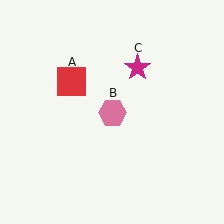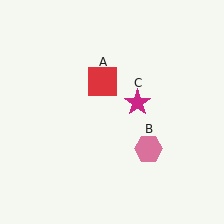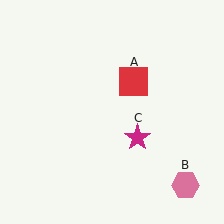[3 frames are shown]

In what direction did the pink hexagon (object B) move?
The pink hexagon (object B) moved down and to the right.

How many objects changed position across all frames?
3 objects changed position: red square (object A), pink hexagon (object B), magenta star (object C).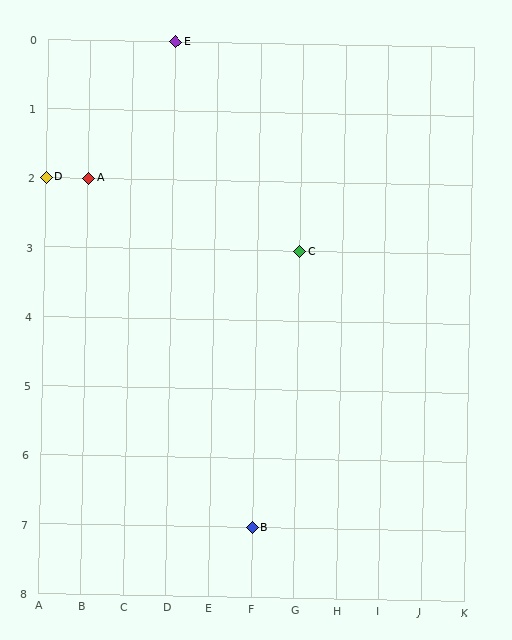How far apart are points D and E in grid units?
Points D and E are 3 columns and 2 rows apart (about 3.6 grid units diagonally).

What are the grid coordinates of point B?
Point B is at grid coordinates (F, 7).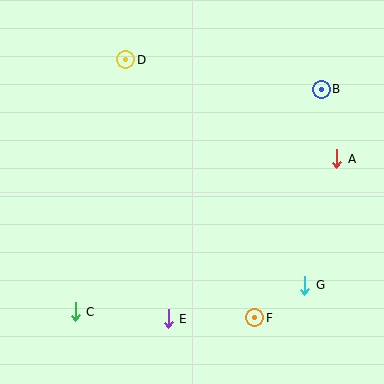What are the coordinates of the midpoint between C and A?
The midpoint between C and A is at (206, 235).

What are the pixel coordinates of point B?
Point B is at (321, 89).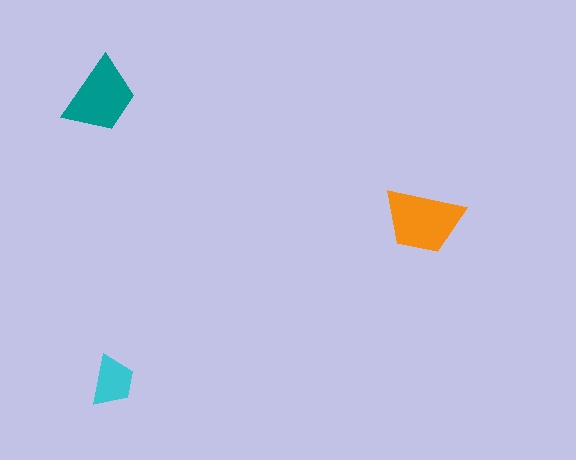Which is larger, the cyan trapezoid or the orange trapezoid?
The orange one.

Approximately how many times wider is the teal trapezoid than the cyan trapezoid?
About 1.5 times wider.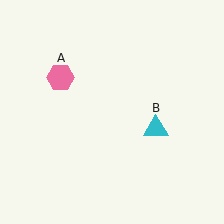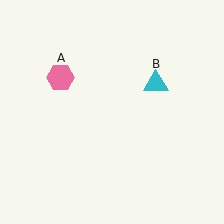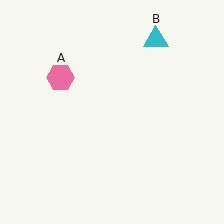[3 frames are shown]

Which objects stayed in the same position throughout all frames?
Pink hexagon (object A) remained stationary.